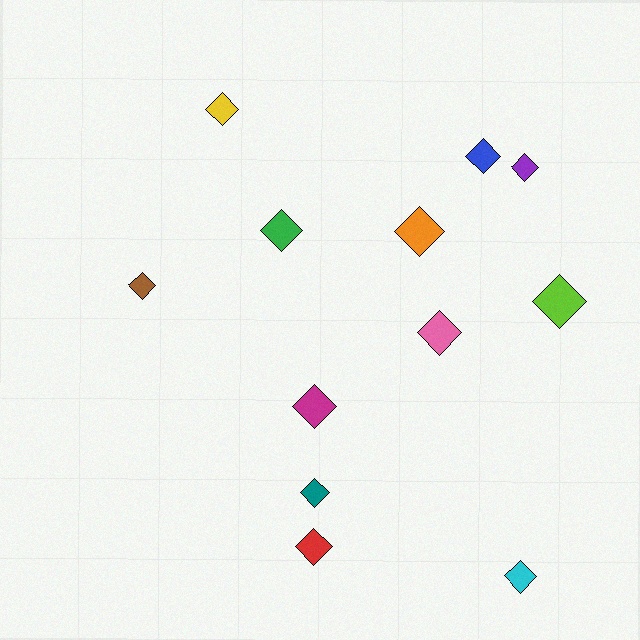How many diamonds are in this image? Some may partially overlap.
There are 12 diamonds.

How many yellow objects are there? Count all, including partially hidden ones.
There is 1 yellow object.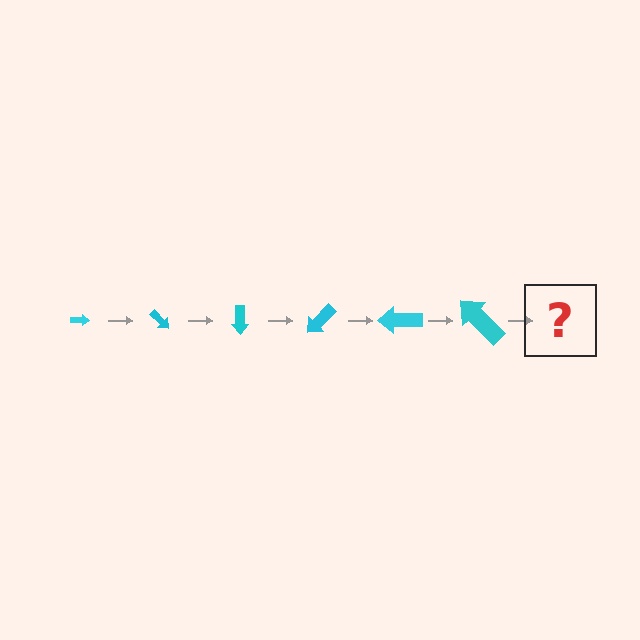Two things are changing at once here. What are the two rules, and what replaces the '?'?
The two rules are that the arrow grows larger each step and it rotates 45 degrees each step. The '?' should be an arrow, larger than the previous one and rotated 270 degrees from the start.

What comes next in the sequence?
The next element should be an arrow, larger than the previous one and rotated 270 degrees from the start.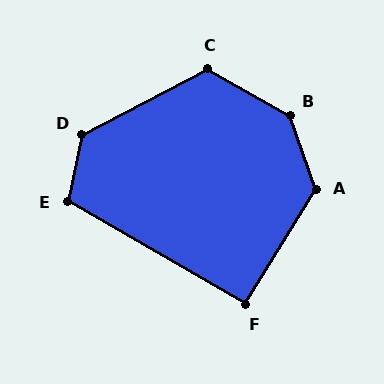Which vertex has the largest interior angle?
B, at approximately 139 degrees.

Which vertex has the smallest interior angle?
F, at approximately 91 degrees.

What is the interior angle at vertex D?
Approximately 129 degrees (obtuse).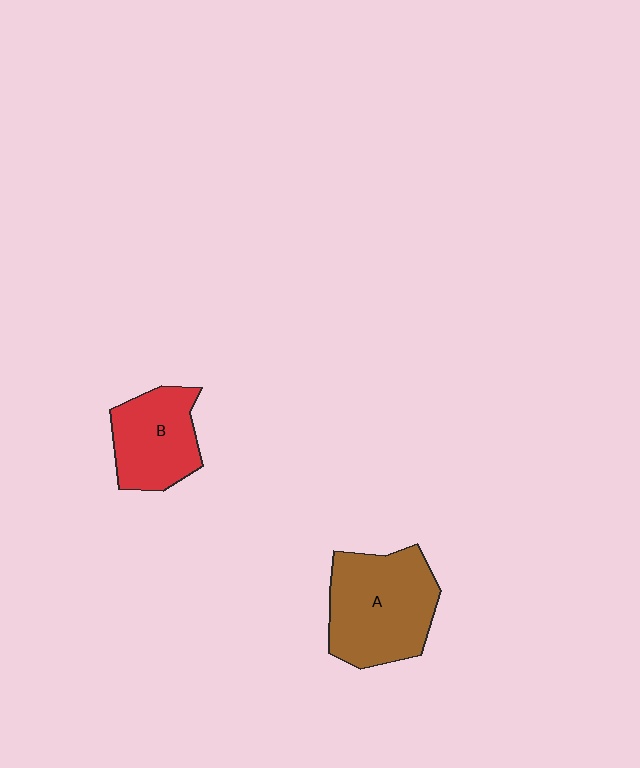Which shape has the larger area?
Shape A (brown).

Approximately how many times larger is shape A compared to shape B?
Approximately 1.4 times.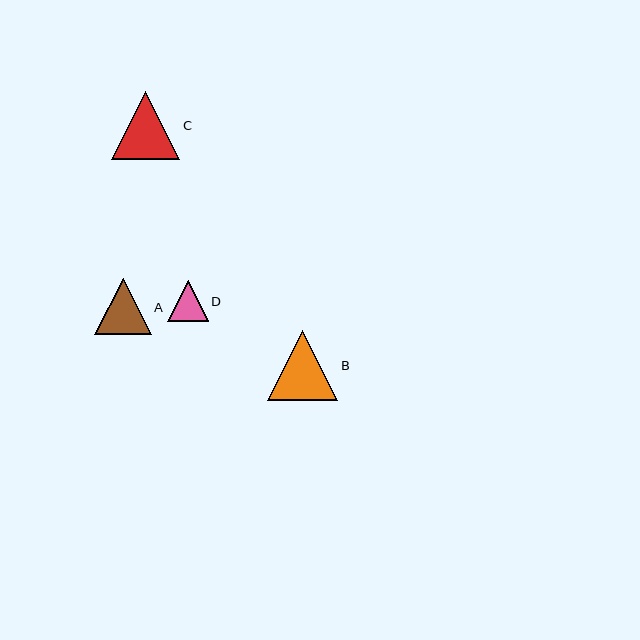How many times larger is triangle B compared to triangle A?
Triangle B is approximately 1.3 times the size of triangle A.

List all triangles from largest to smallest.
From largest to smallest: B, C, A, D.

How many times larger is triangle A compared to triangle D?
Triangle A is approximately 1.4 times the size of triangle D.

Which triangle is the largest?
Triangle B is the largest with a size of approximately 70 pixels.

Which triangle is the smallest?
Triangle D is the smallest with a size of approximately 41 pixels.